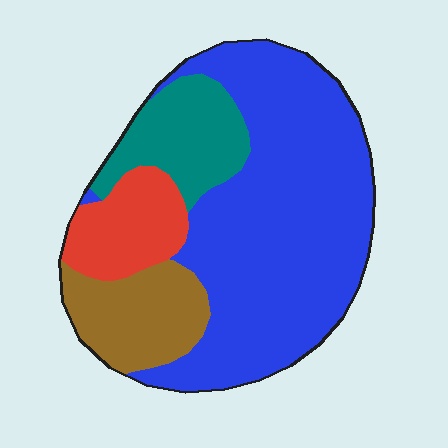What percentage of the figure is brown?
Brown covers around 15% of the figure.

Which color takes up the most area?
Blue, at roughly 60%.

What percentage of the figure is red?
Red covers 12% of the figure.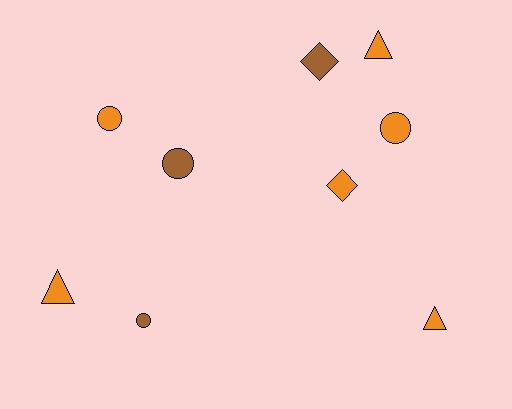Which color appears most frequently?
Orange, with 6 objects.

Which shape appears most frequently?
Circle, with 4 objects.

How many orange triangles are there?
There are 3 orange triangles.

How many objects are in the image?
There are 9 objects.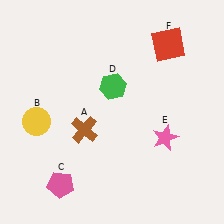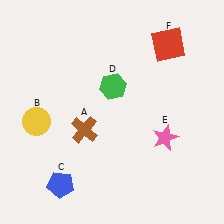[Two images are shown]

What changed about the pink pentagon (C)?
In Image 1, C is pink. In Image 2, it changed to blue.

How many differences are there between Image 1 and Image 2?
There is 1 difference between the two images.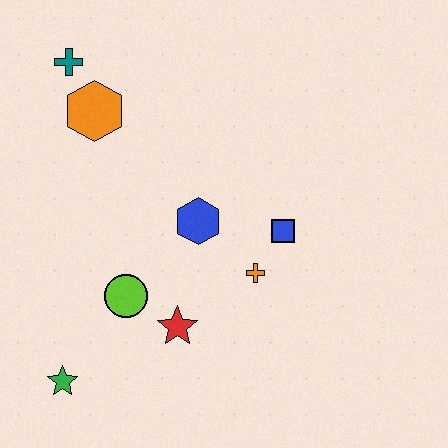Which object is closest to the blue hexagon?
The orange cross is closest to the blue hexagon.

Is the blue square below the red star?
No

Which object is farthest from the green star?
The teal cross is farthest from the green star.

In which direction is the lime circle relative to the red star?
The lime circle is to the left of the red star.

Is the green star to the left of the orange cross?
Yes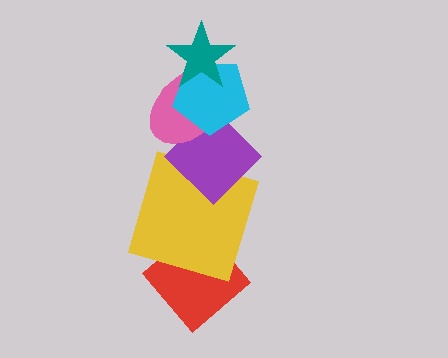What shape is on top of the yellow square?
The purple diamond is on top of the yellow square.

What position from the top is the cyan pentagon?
The cyan pentagon is 2nd from the top.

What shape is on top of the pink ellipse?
The cyan pentagon is on top of the pink ellipse.